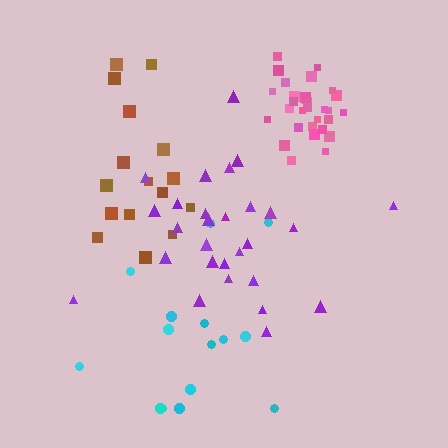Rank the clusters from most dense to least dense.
pink, purple, brown, cyan.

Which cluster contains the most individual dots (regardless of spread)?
Pink (30).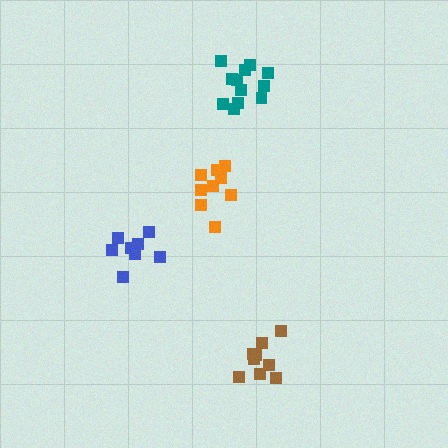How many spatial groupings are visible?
There are 4 spatial groupings.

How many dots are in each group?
Group 1: 9 dots, Group 2: 9 dots, Group 3: 8 dots, Group 4: 12 dots (38 total).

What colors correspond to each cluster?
The clusters are colored: orange, brown, blue, teal.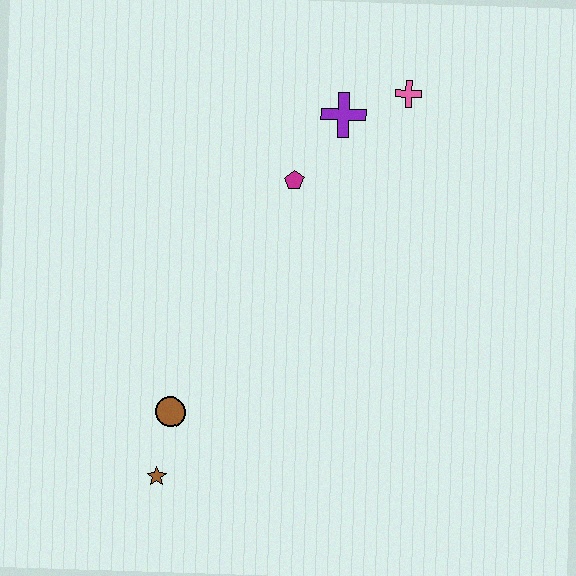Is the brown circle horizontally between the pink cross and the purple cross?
No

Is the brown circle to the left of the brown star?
No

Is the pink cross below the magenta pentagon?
No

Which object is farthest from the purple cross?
The brown star is farthest from the purple cross.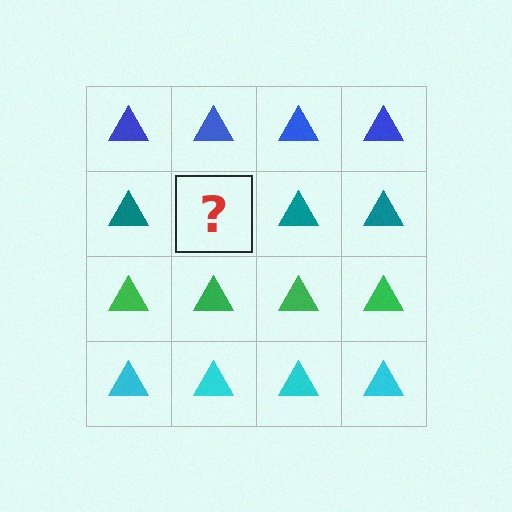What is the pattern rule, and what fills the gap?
The rule is that each row has a consistent color. The gap should be filled with a teal triangle.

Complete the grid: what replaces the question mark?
The question mark should be replaced with a teal triangle.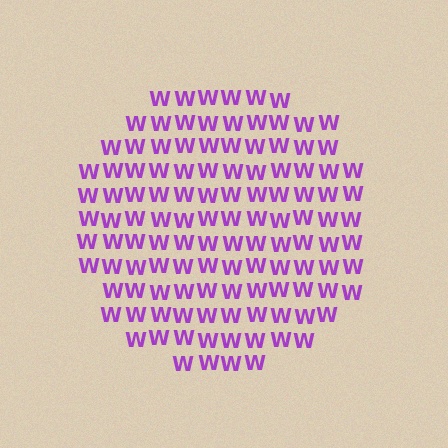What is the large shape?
The large shape is a circle.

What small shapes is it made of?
It is made of small letter W's.